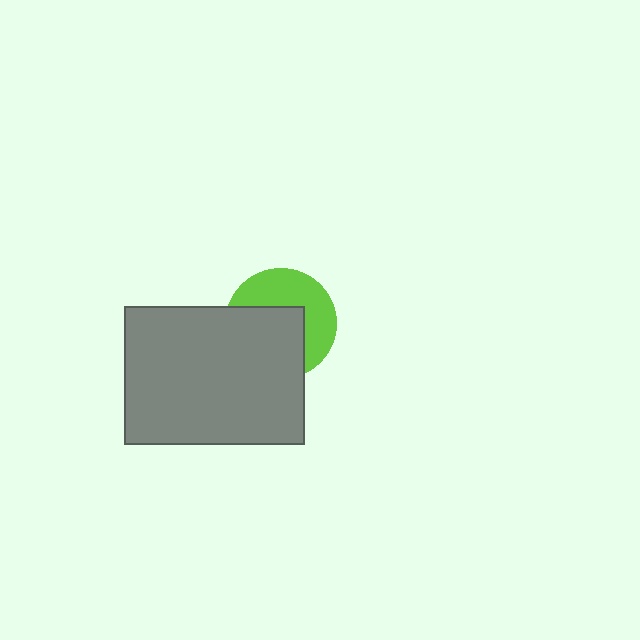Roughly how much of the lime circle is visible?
About half of it is visible (roughly 47%).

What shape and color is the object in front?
The object in front is a gray rectangle.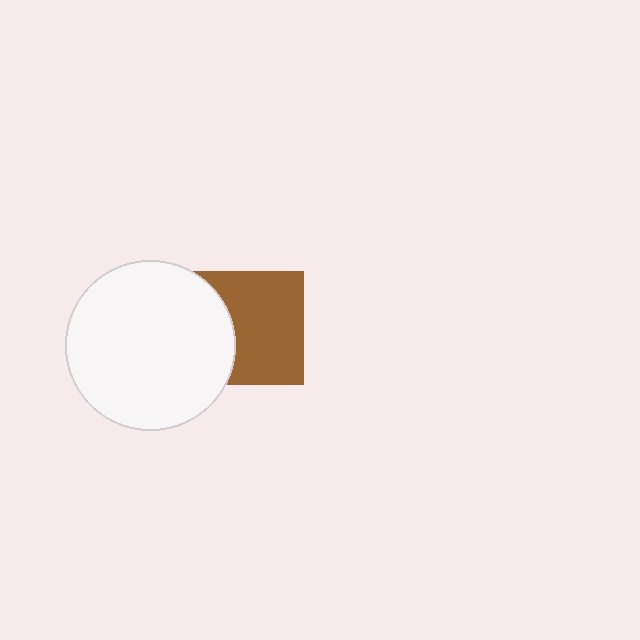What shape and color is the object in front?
The object in front is a white circle.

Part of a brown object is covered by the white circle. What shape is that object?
It is a square.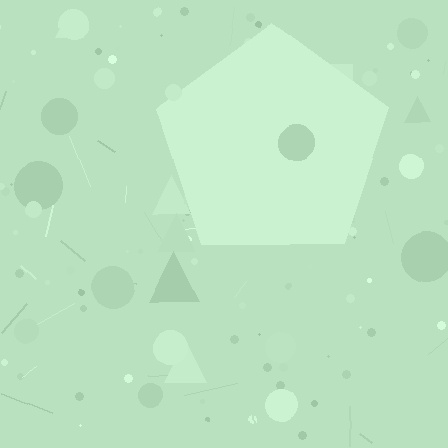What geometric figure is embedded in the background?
A pentagon is embedded in the background.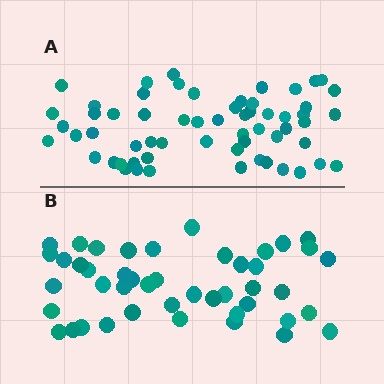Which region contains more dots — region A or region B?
Region A (the top region) has more dots.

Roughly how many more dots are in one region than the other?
Region A has approximately 15 more dots than region B.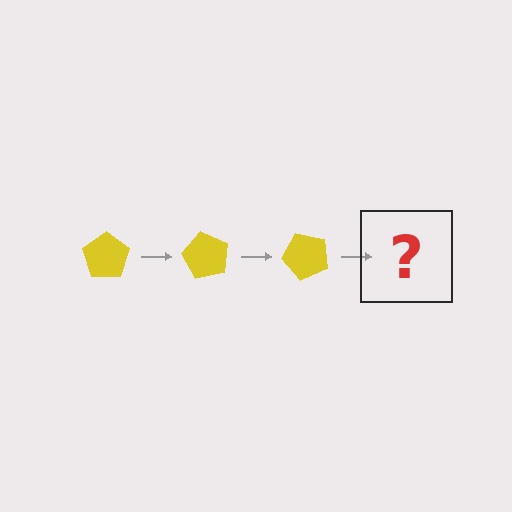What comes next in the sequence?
The next element should be a yellow pentagon rotated 180 degrees.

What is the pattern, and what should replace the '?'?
The pattern is that the pentagon rotates 60 degrees each step. The '?' should be a yellow pentagon rotated 180 degrees.